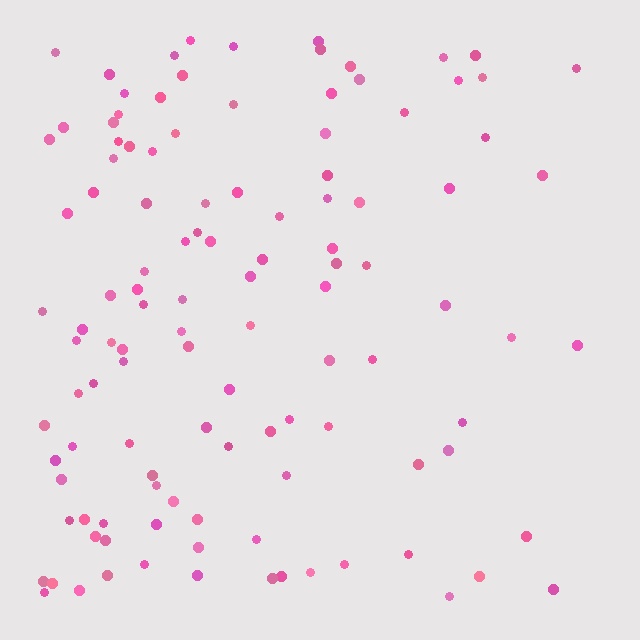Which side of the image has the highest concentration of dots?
The left.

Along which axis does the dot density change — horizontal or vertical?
Horizontal.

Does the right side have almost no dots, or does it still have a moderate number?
Still a moderate number, just noticeably fewer than the left.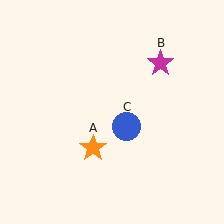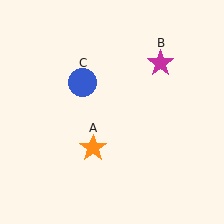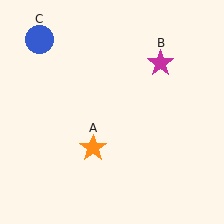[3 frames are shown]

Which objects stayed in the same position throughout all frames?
Orange star (object A) and magenta star (object B) remained stationary.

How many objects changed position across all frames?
1 object changed position: blue circle (object C).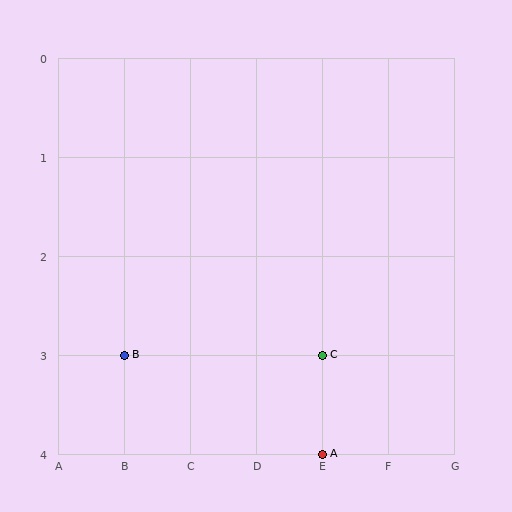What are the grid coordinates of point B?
Point B is at grid coordinates (B, 3).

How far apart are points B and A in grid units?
Points B and A are 3 columns and 1 row apart (about 3.2 grid units diagonally).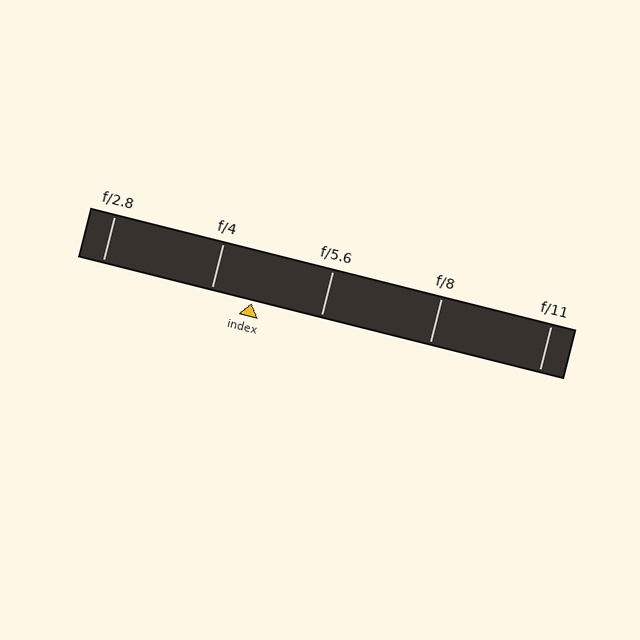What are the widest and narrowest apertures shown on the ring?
The widest aperture shown is f/2.8 and the narrowest is f/11.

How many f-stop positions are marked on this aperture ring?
There are 5 f-stop positions marked.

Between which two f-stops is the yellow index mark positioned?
The index mark is between f/4 and f/5.6.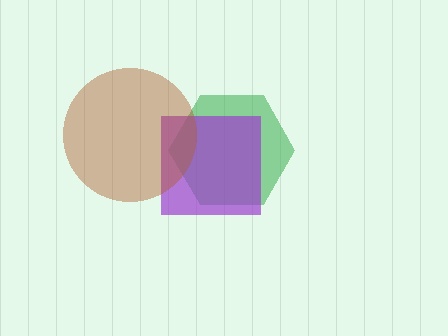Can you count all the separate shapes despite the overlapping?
Yes, there are 3 separate shapes.